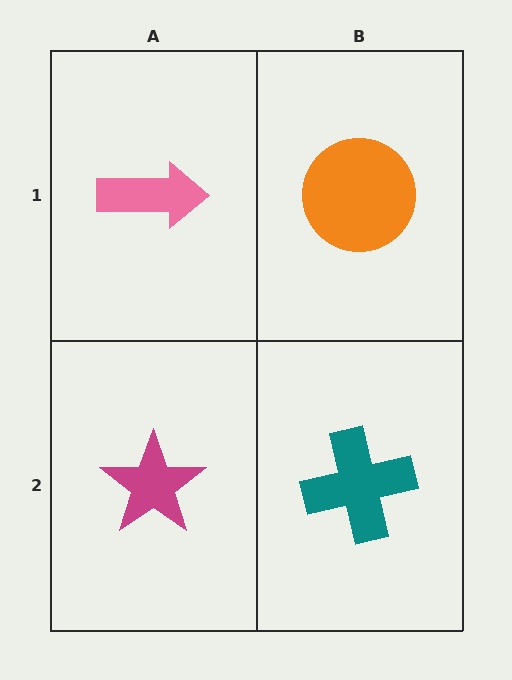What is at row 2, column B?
A teal cross.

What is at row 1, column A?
A pink arrow.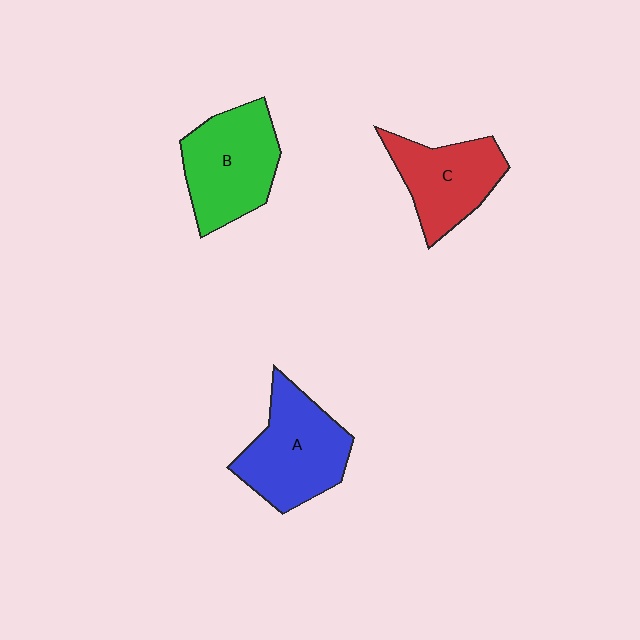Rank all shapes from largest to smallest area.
From largest to smallest: A (blue), B (green), C (red).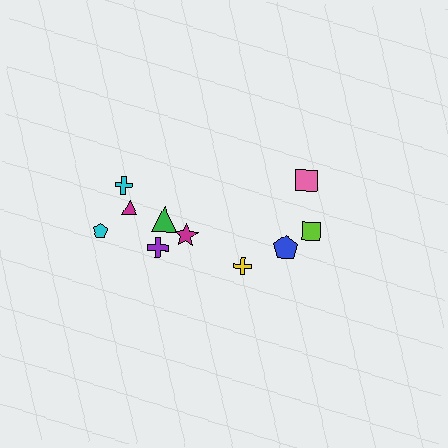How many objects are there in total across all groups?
There are 10 objects.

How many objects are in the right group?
There are 4 objects.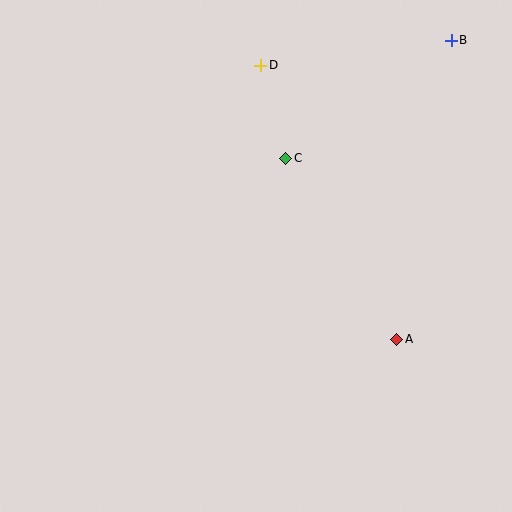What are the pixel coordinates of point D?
Point D is at (261, 65).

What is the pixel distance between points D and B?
The distance between D and B is 192 pixels.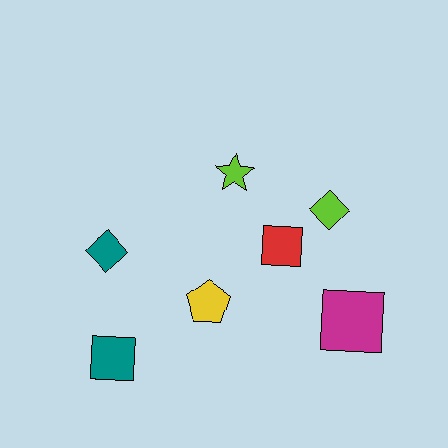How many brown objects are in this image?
There are no brown objects.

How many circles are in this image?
There are no circles.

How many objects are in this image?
There are 7 objects.